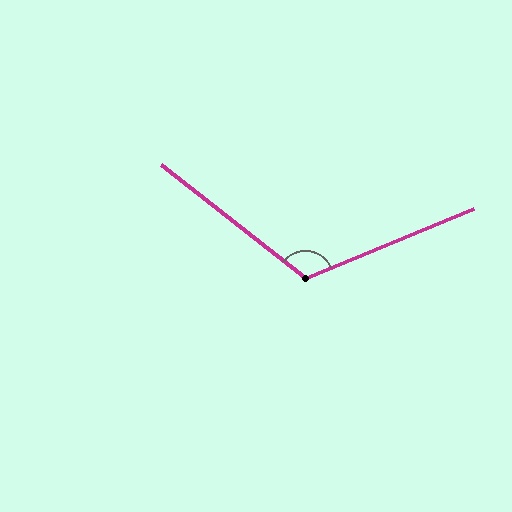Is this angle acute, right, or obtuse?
It is obtuse.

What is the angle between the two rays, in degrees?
Approximately 120 degrees.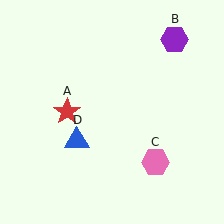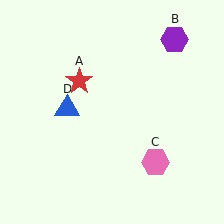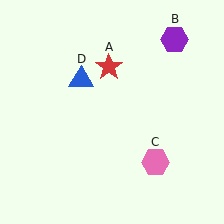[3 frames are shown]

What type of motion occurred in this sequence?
The red star (object A), blue triangle (object D) rotated clockwise around the center of the scene.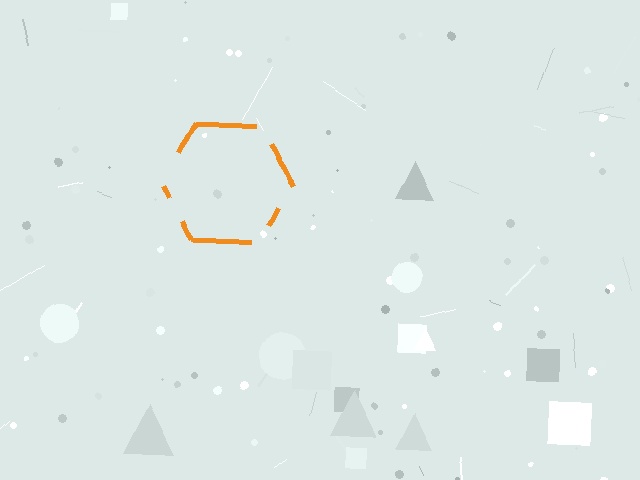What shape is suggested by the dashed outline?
The dashed outline suggests a hexagon.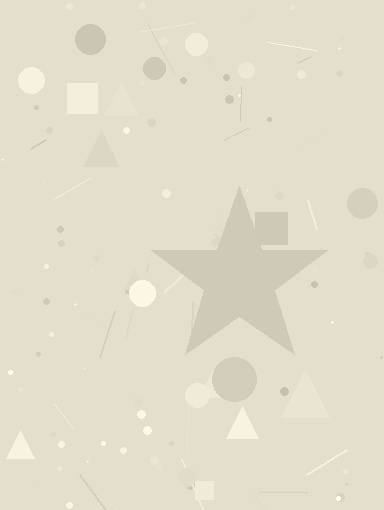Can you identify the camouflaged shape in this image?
The camouflaged shape is a star.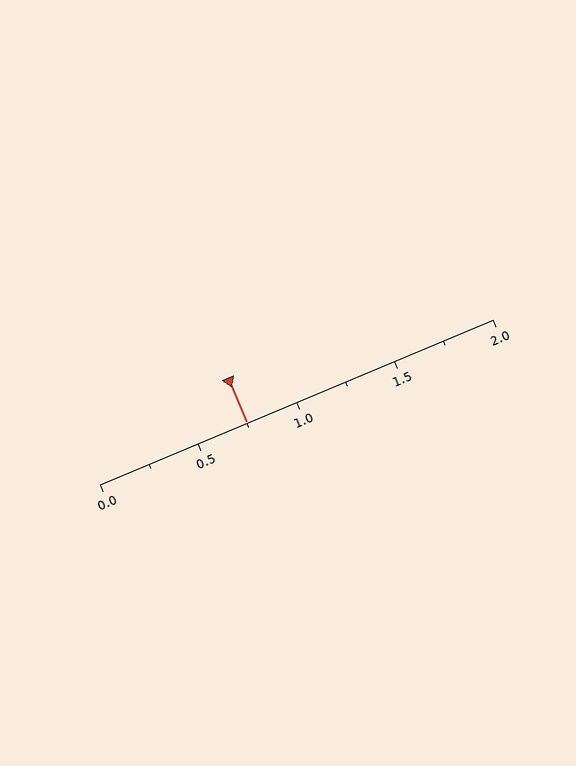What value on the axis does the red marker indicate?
The marker indicates approximately 0.75.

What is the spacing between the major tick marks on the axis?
The major ticks are spaced 0.5 apart.